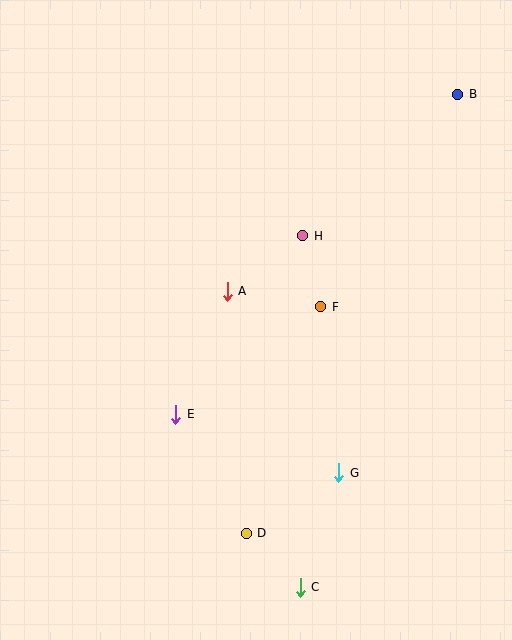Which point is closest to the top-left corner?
Point A is closest to the top-left corner.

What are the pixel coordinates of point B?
Point B is at (458, 94).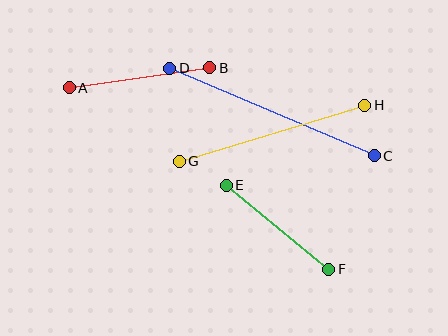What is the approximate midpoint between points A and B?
The midpoint is at approximately (140, 78) pixels.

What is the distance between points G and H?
The distance is approximately 194 pixels.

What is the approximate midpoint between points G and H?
The midpoint is at approximately (272, 133) pixels.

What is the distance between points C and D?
The distance is approximately 222 pixels.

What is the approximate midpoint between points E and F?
The midpoint is at approximately (277, 227) pixels.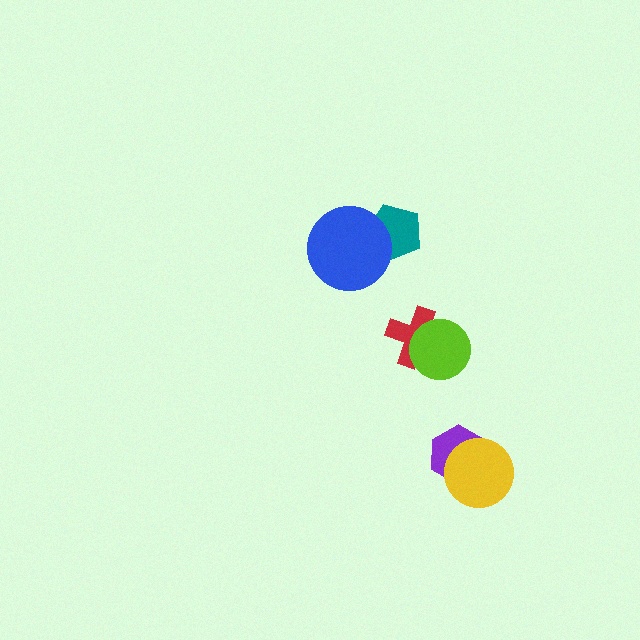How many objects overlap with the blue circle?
1 object overlaps with the blue circle.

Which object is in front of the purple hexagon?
The yellow circle is in front of the purple hexagon.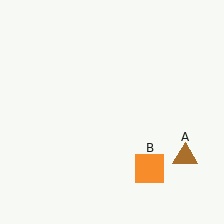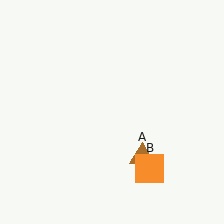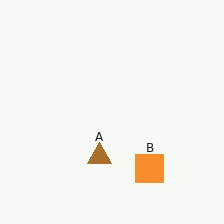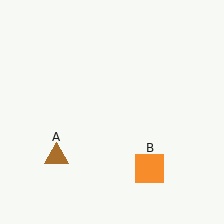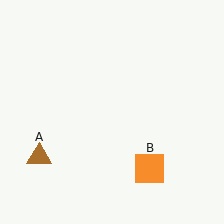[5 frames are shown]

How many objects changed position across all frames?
1 object changed position: brown triangle (object A).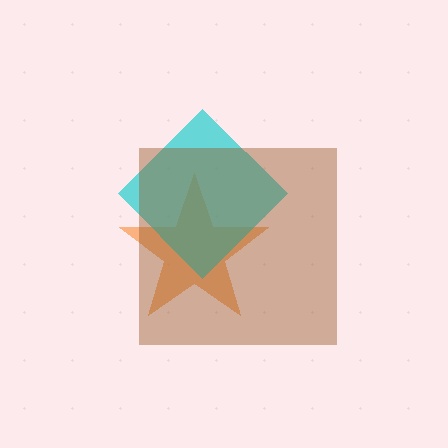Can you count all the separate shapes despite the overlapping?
Yes, there are 3 separate shapes.